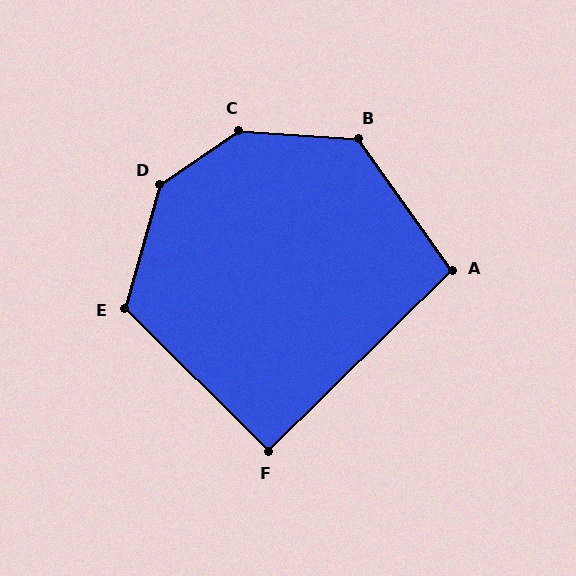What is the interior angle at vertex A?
Approximately 99 degrees (obtuse).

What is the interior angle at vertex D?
Approximately 140 degrees (obtuse).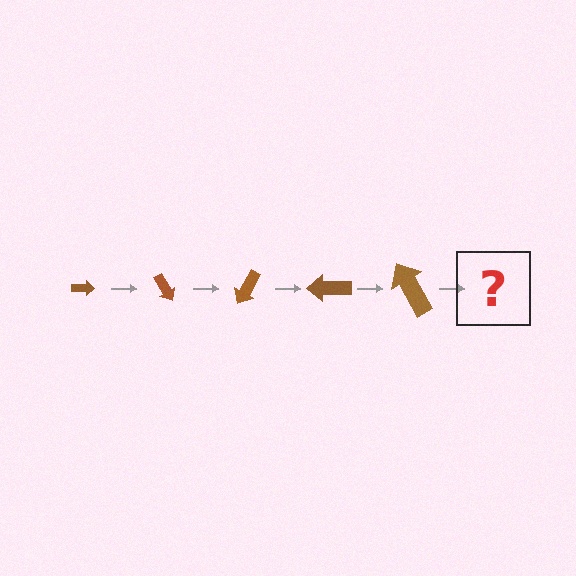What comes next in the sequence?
The next element should be an arrow, larger than the previous one and rotated 300 degrees from the start.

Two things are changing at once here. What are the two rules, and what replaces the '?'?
The two rules are that the arrow grows larger each step and it rotates 60 degrees each step. The '?' should be an arrow, larger than the previous one and rotated 300 degrees from the start.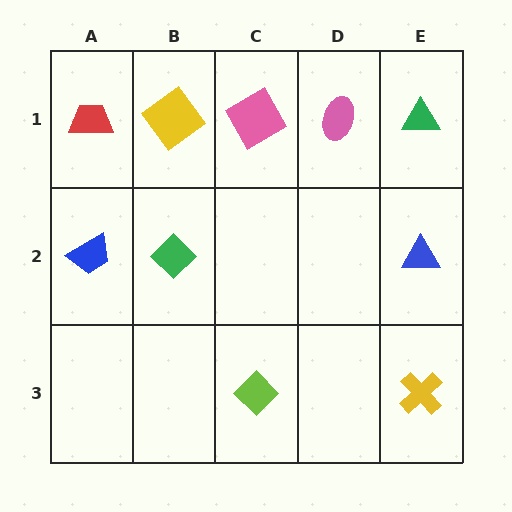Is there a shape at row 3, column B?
No, that cell is empty.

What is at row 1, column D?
A pink ellipse.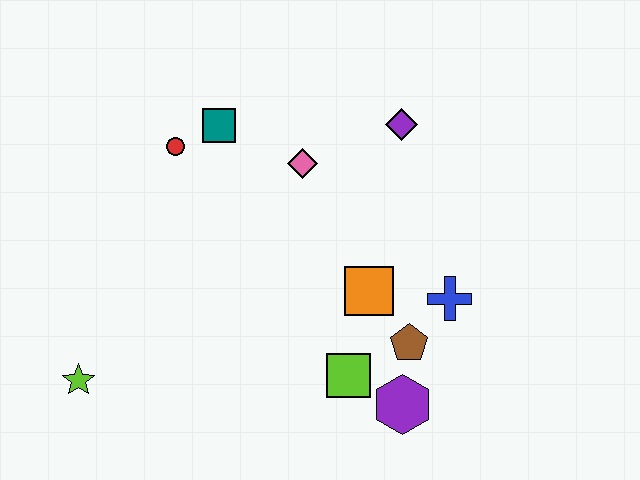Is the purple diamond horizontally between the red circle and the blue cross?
Yes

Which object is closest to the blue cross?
The brown pentagon is closest to the blue cross.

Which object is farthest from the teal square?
The purple hexagon is farthest from the teal square.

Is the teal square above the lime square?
Yes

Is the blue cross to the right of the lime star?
Yes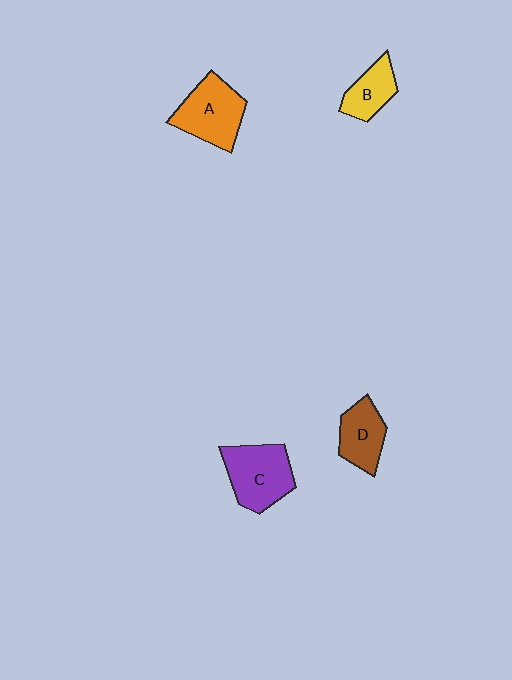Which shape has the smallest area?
Shape B (yellow).